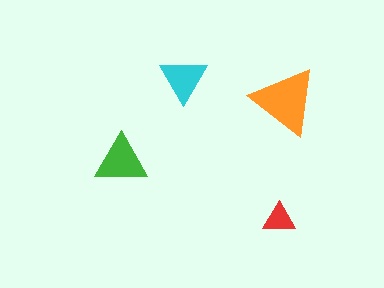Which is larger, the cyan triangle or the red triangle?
The cyan one.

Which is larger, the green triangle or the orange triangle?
The orange one.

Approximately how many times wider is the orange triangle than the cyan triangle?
About 1.5 times wider.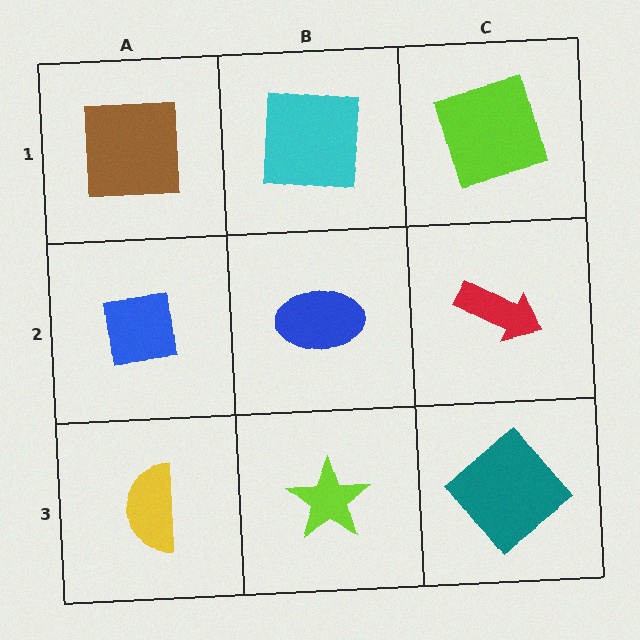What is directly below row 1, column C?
A red arrow.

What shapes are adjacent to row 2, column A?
A brown square (row 1, column A), a yellow semicircle (row 3, column A), a blue ellipse (row 2, column B).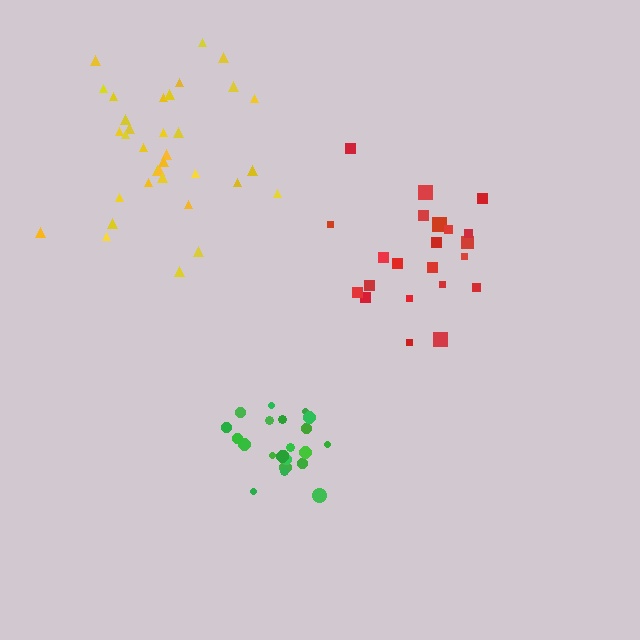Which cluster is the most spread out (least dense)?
Red.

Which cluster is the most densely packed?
Green.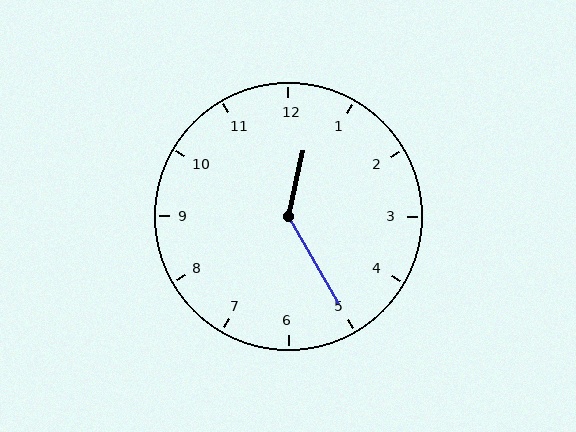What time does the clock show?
12:25.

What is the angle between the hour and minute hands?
Approximately 138 degrees.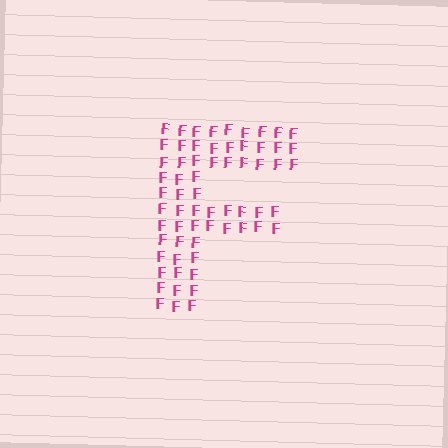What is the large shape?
The large shape is the letter F.